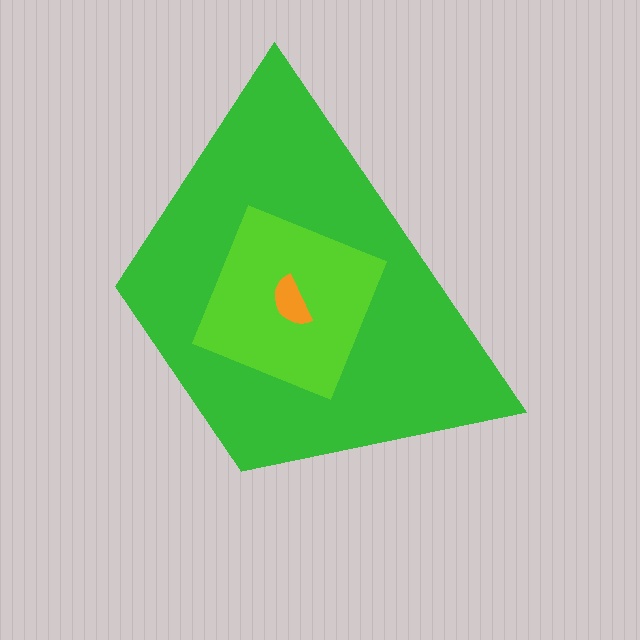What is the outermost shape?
The green trapezoid.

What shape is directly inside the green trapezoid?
The lime diamond.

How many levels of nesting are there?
3.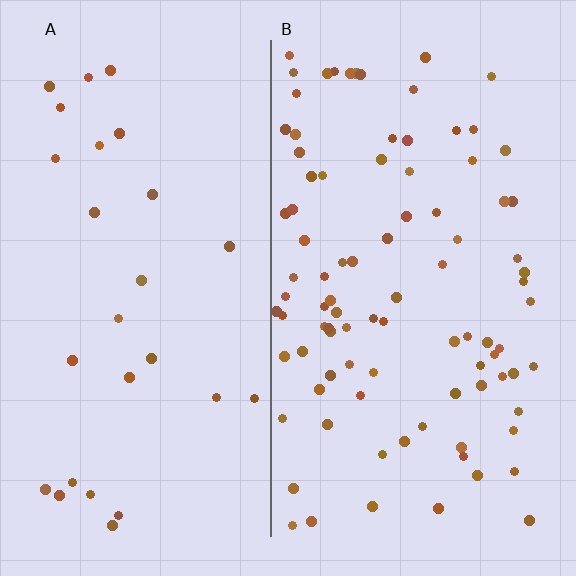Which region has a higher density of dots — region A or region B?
B (the right).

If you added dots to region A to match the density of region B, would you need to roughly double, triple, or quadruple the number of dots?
Approximately triple.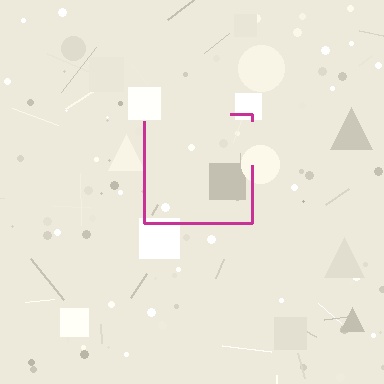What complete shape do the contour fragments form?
The contour fragments form a square.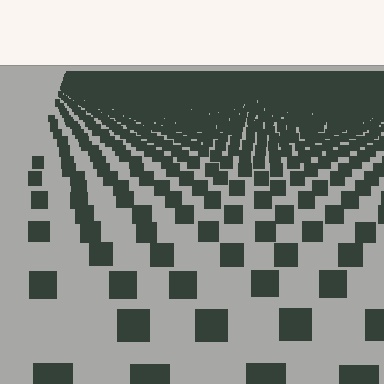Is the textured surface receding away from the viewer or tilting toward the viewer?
The surface is receding away from the viewer. Texture elements get smaller and denser toward the top.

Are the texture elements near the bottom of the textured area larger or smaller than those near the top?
Larger. Near the bottom, elements are closer to the viewer and appear at a bigger on-screen size.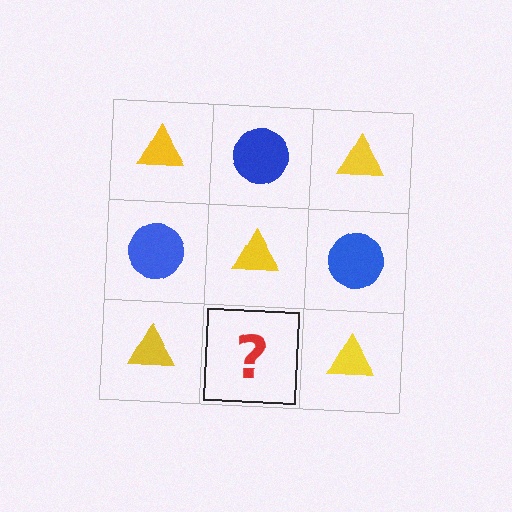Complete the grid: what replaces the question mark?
The question mark should be replaced with a blue circle.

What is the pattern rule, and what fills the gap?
The rule is that it alternates yellow triangle and blue circle in a checkerboard pattern. The gap should be filled with a blue circle.